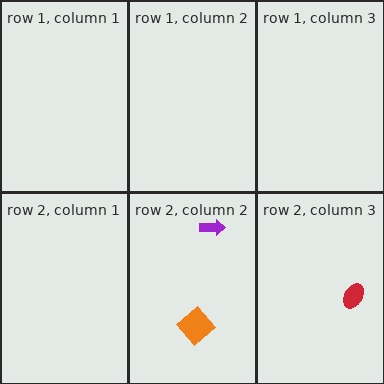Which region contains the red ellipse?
The row 2, column 3 region.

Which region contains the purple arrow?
The row 2, column 2 region.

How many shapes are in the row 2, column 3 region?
1.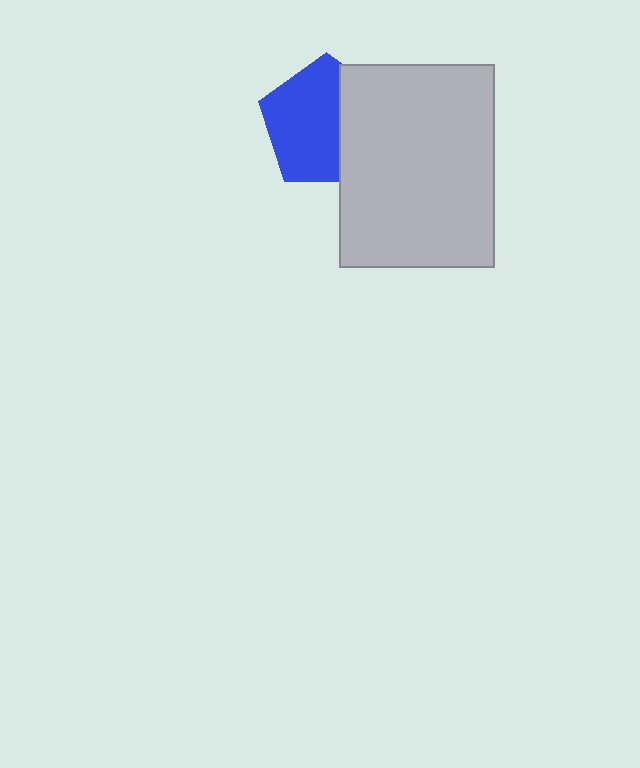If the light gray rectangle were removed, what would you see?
You would see the complete blue pentagon.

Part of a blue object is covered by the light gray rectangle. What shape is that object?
It is a pentagon.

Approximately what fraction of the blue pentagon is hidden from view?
Roughly 36% of the blue pentagon is hidden behind the light gray rectangle.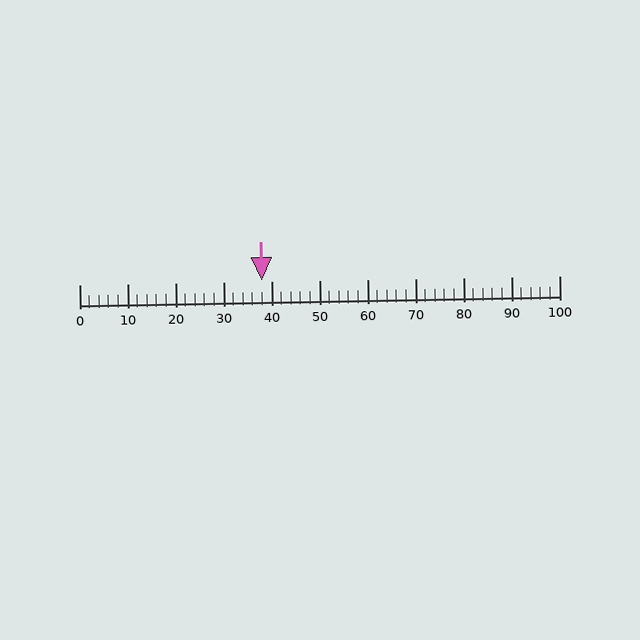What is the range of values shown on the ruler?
The ruler shows values from 0 to 100.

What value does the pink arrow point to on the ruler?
The pink arrow points to approximately 38.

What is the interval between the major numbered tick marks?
The major tick marks are spaced 10 units apart.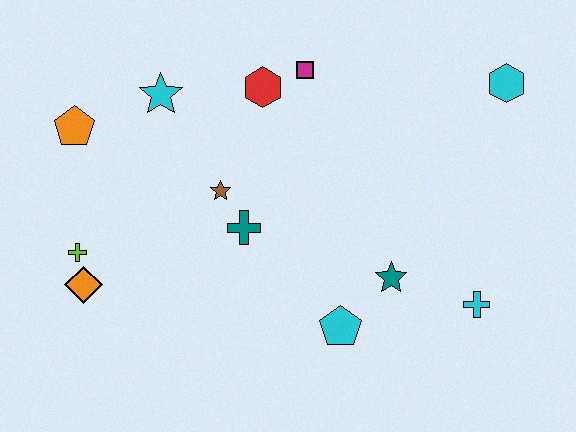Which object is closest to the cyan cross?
The teal star is closest to the cyan cross.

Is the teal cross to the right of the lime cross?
Yes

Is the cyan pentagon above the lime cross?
No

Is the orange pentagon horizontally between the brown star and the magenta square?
No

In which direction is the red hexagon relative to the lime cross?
The red hexagon is to the right of the lime cross.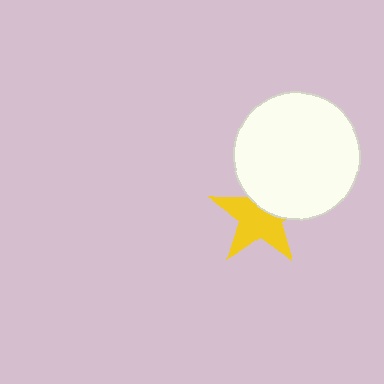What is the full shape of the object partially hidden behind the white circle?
The partially hidden object is a yellow star.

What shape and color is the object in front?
The object in front is a white circle.